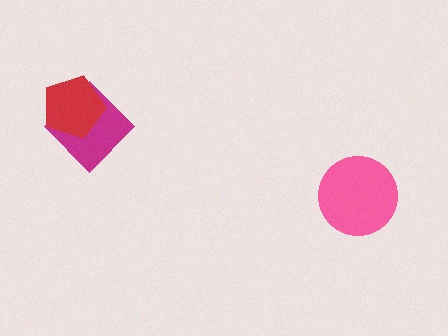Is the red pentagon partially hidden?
No, no other shape covers it.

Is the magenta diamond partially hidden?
Yes, it is partially covered by another shape.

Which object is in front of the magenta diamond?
The red pentagon is in front of the magenta diamond.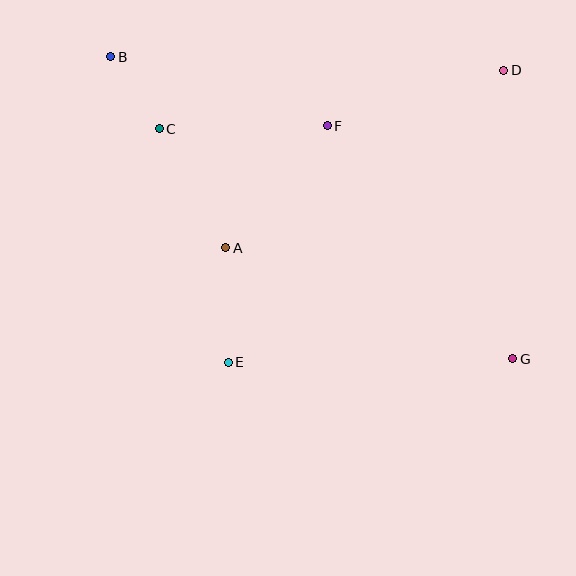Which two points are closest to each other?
Points B and C are closest to each other.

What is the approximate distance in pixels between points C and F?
The distance between C and F is approximately 168 pixels.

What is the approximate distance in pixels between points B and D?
The distance between B and D is approximately 393 pixels.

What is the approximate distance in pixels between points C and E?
The distance between C and E is approximately 243 pixels.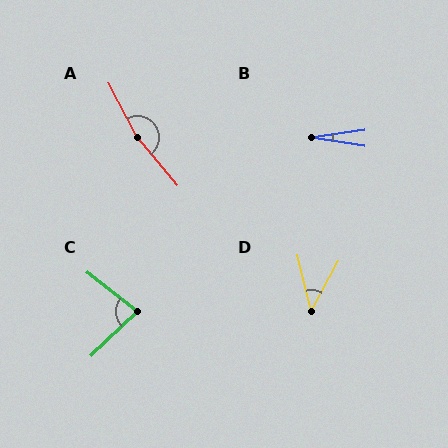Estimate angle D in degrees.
Approximately 42 degrees.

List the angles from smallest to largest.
B (18°), D (42°), C (82°), A (168°).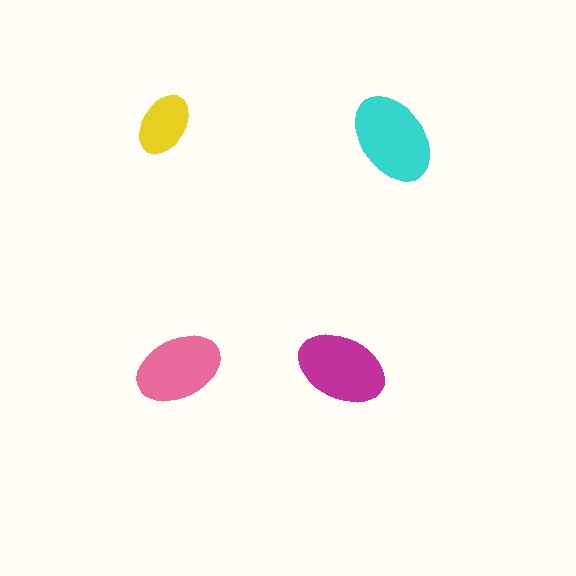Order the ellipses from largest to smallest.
the cyan one, the magenta one, the pink one, the yellow one.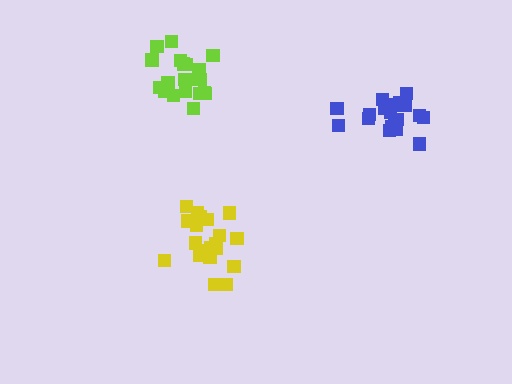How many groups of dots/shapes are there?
There are 3 groups.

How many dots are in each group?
Group 1: 20 dots, Group 2: 20 dots, Group 3: 19 dots (59 total).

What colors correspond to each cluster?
The clusters are colored: lime, yellow, blue.